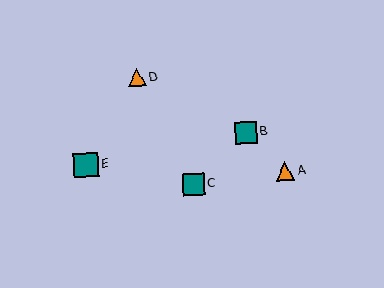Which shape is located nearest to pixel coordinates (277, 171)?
The orange triangle (labeled A) at (285, 171) is nearest to that location.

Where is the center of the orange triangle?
The center of the orange triangle is at (285, 171).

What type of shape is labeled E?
Shape E is a teal square.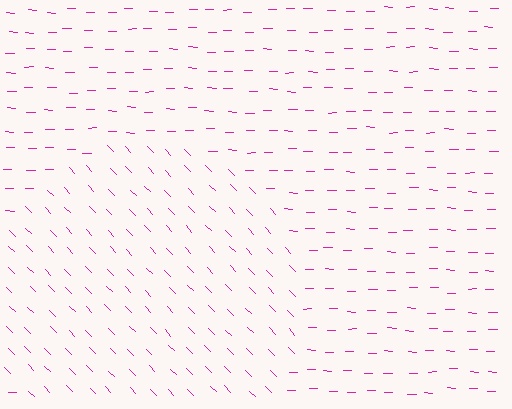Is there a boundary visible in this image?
Yes, there is a texture boundary formed by a change in line orientation.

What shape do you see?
I see a circle.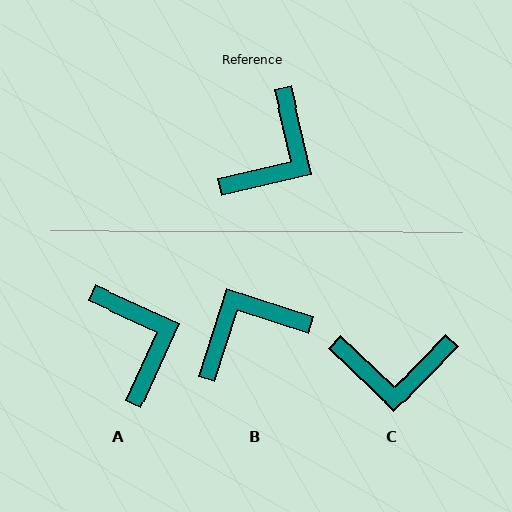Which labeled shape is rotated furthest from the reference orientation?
B, about 149 degrees away.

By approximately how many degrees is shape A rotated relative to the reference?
Approximately 52 degrees counter-clockwise.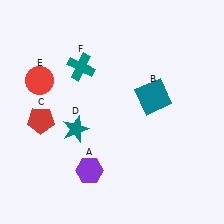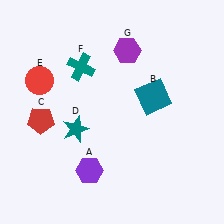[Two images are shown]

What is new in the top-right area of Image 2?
A purple hexagon (G) was added in the top-right area of Image 2.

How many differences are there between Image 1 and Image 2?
There is 1 difference between the two images.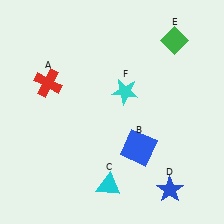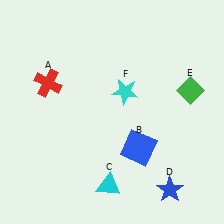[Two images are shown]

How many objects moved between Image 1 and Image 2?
1 object moved between the two images.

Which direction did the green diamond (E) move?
The green diamond (E) moved down.